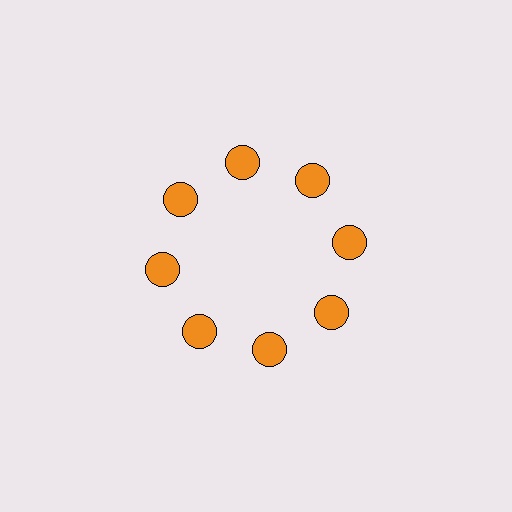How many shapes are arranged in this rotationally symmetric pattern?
There are 8 shapes, arranged in 8 groups of 1.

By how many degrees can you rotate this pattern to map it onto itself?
The pattern maps onto itself every 45 degrees of rotation.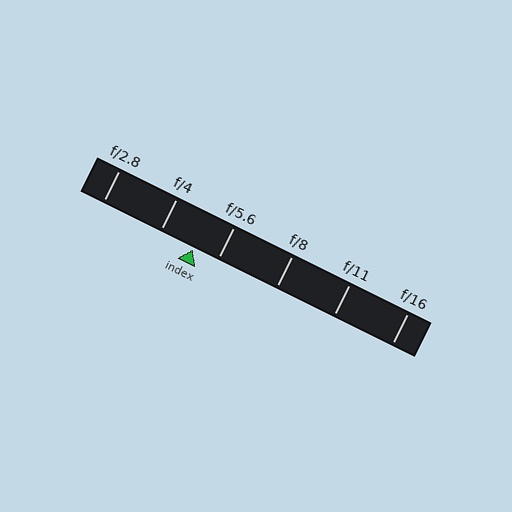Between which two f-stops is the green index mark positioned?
The index mark is between f/4 and f/5.6.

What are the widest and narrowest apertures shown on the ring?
The widest aperture shown is f/2.8 and the narrowest is f/16.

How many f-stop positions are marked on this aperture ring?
There are 6 f-stop positions marked.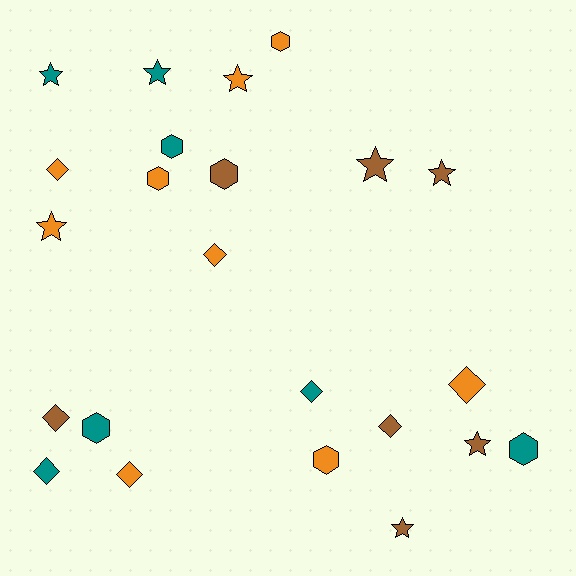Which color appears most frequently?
Orange, with 9 objects.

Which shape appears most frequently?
Star, with 8 objects.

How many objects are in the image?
There are 23 objects.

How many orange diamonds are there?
There are 4 orange diamonds.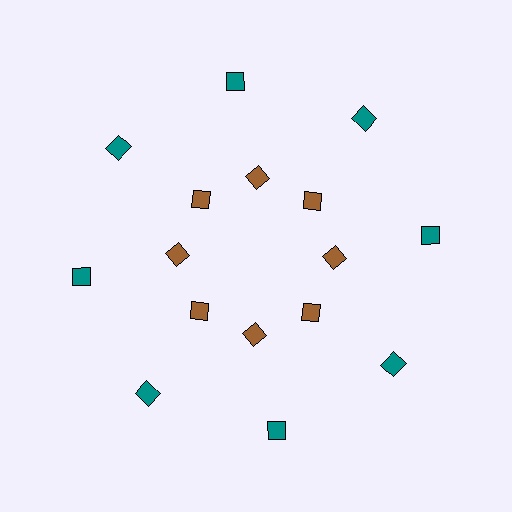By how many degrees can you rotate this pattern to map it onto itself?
The pattern maps onto itself every 45 degrees of rotation.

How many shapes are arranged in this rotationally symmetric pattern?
There are 16 shapes, arranged in 8 groups of 2.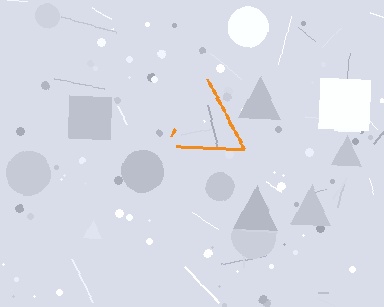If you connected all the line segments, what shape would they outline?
They would outline a triangle.